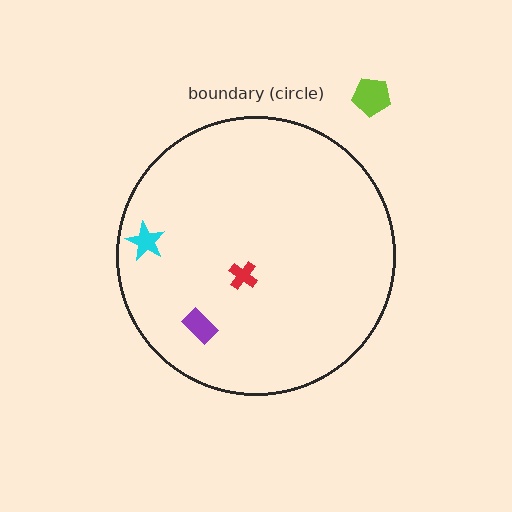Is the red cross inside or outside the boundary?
Inside.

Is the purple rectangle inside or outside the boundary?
Inside.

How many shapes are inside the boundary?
3 inside, 1 outside.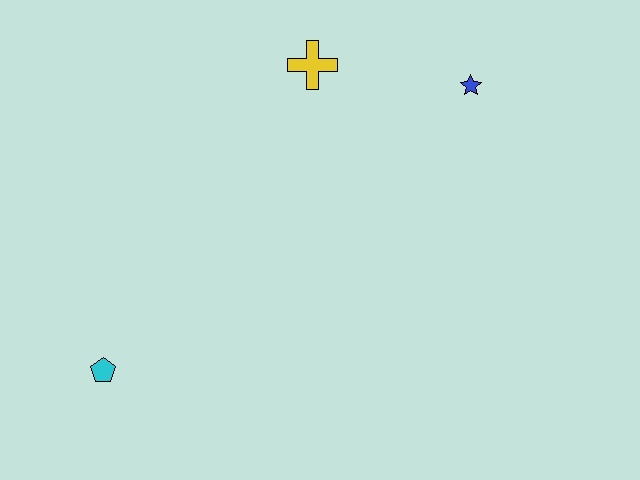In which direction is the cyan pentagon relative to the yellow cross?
The cyan pentagon is below the yellow cross.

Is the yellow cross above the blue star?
Yes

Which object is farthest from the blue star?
The cyan pentagon is farthest from the blue star.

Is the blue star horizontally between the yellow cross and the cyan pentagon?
No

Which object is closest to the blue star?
The yellow cross is closest to the blue star.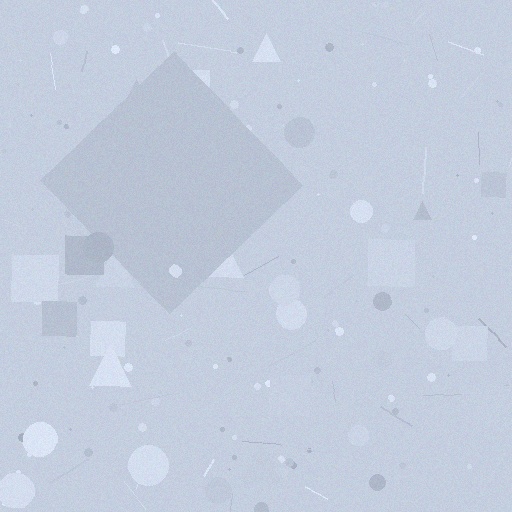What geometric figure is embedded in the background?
A diamond is embedded in the background.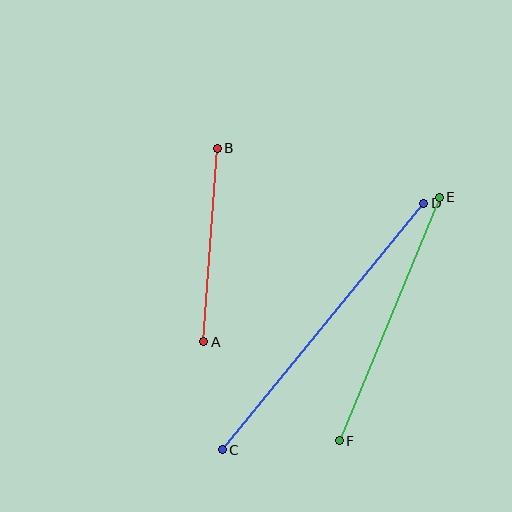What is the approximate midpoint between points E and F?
The midpoint is at approximately (389, 319) pixels.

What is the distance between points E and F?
The distance is approximately 264 pixels.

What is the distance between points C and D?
The distance is approximately 318 pixels.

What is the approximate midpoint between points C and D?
The midpoint is at approximately (323, 326) pixels.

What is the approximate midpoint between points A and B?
The midpoint is at approximately (211, 245) pixels.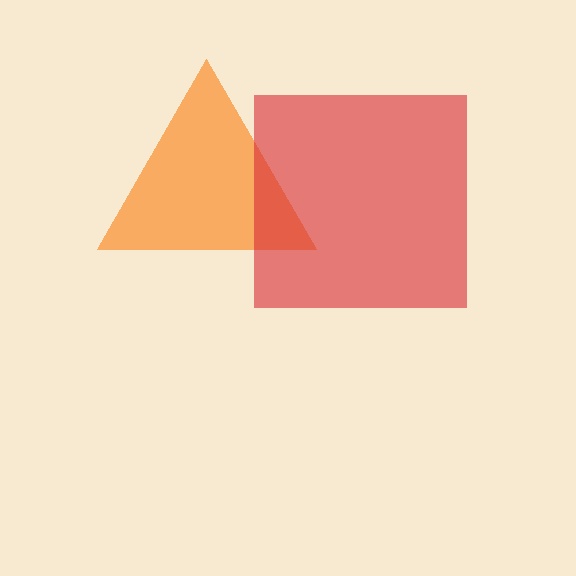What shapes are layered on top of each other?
The layered shapes are: an orange triangle, a red square.